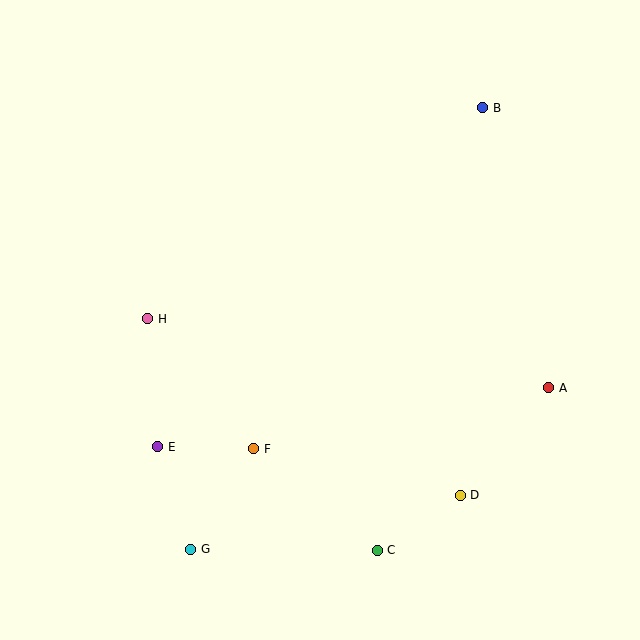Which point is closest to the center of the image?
Point F at (254, 449) is closest to the center.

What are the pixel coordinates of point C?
Point C is at (377, 550).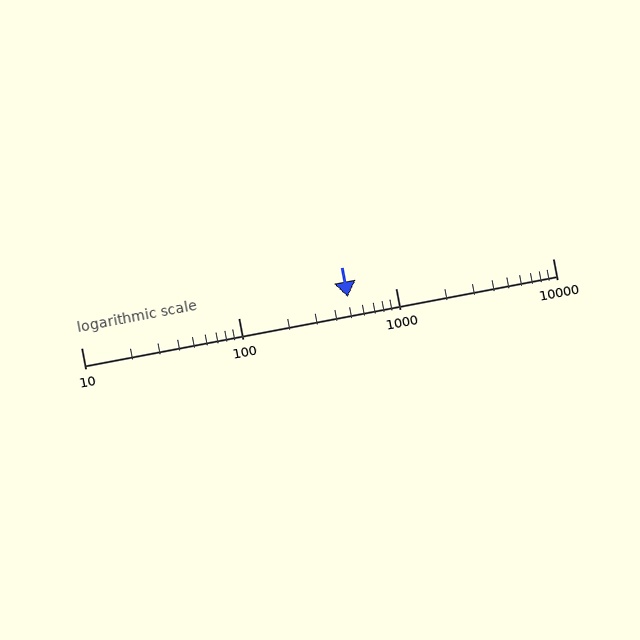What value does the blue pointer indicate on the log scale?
The pointer indicates approximately 500.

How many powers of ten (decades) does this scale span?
The scale spans 3 decades, from 10 to 10000.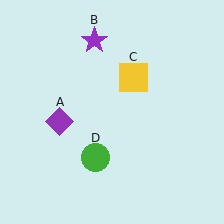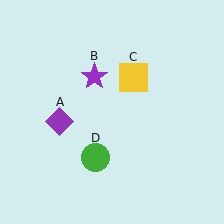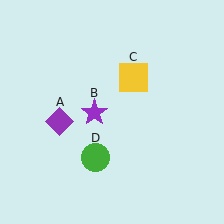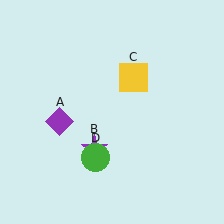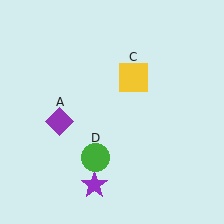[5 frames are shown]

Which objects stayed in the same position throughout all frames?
Purple diamond (object A) and yellow square (object C) and green circle (object D) remained stationary.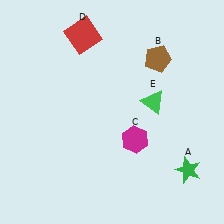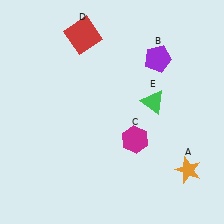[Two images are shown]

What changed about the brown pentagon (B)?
In Image 1, B is brown. In Image 2, it changed to purple.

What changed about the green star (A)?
In Image 1, A is green. In Image 2, it changed to orange.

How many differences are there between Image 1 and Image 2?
There are 2 differences between the two images.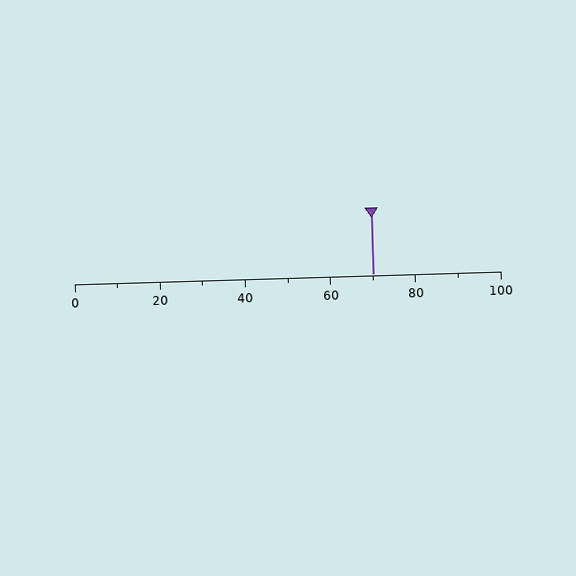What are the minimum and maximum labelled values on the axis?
The axis runs from 0 to 100.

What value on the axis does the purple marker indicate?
The marker indicates approximately 70.